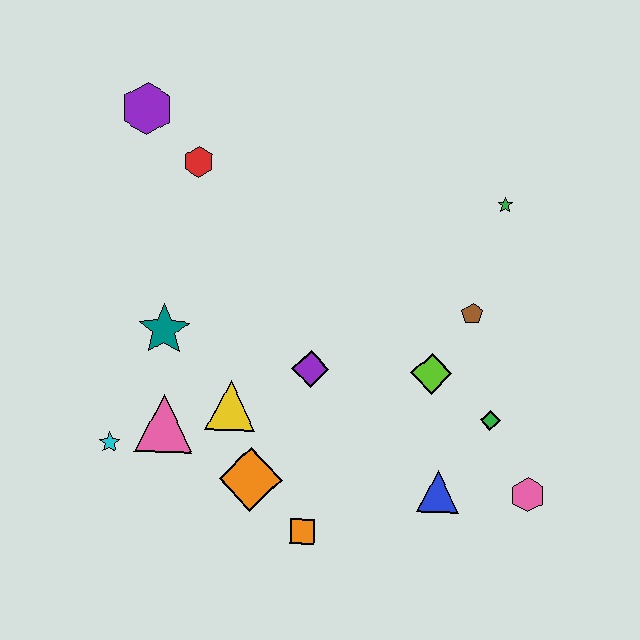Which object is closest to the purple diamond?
The yellow triangle is closest to the purple diamond.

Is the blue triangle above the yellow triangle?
No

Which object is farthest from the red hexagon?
The pink hexagon is farthest from the red hexagon.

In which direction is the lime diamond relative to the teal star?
The lime diamond is to the right of the teal star.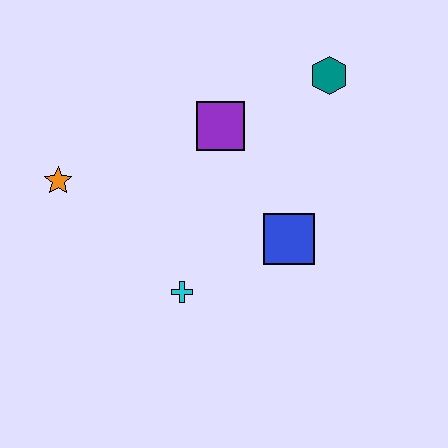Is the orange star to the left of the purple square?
Yes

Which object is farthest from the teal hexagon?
The orange star is farthest from the teal hexagon.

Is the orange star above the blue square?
Yes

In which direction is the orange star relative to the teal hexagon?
The orange star is to the left of the teal hexagon.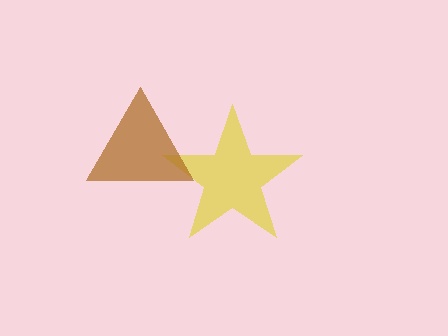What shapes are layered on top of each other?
The layered shapes are: a yellow star, a brown triangle.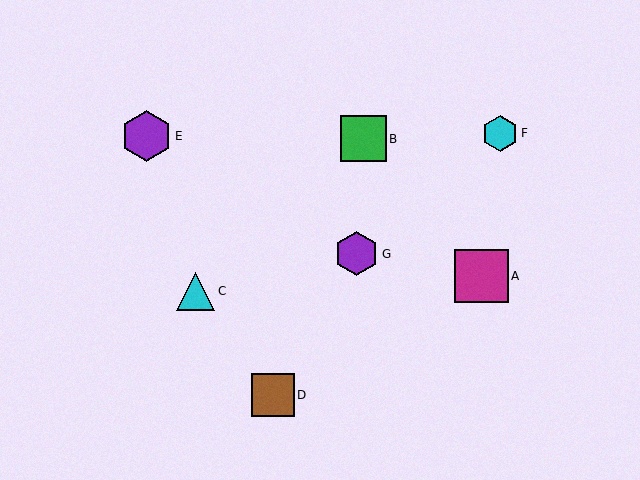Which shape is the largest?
The magenta square (labeled A) is the largest.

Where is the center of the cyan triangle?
The center of the cyan triangle is at (196, 291).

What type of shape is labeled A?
Shape A is a magenta square.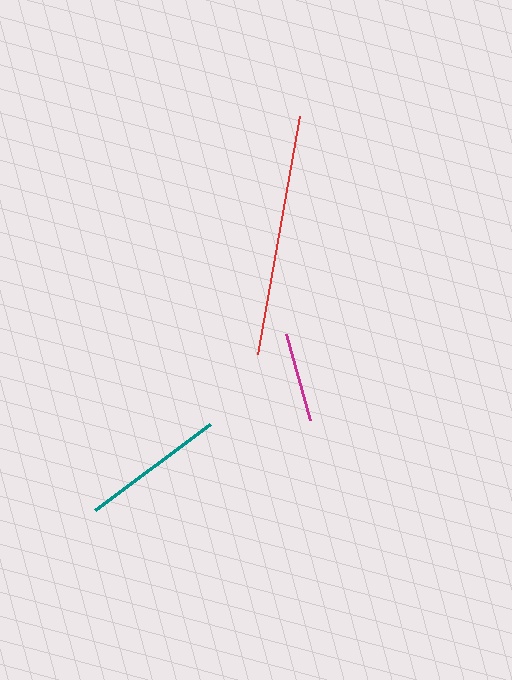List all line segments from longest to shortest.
From longest to shortest: red, teal, magenta.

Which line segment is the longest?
The red line is the longest at approximately 242 pixels.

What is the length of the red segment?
The red segment is approximately 242 pixels long.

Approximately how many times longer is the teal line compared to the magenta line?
The teal line is approximately 1.6 times the length of the magenta line.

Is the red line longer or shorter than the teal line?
The red line is longer than the teal line.